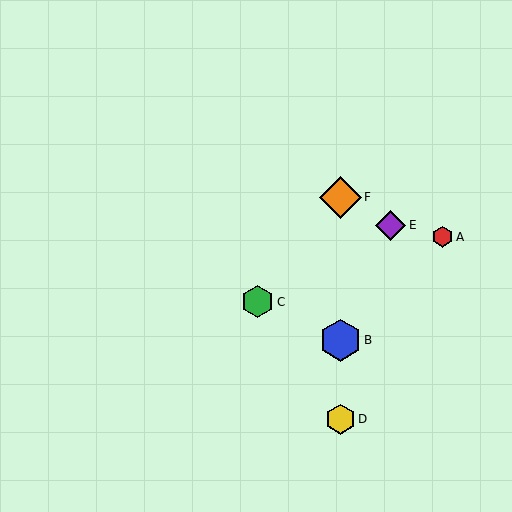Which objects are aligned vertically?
Objects B, D, F are aligned vertically.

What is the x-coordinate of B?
Object B is at x≈340.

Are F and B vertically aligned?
Yes, both are at x≈340.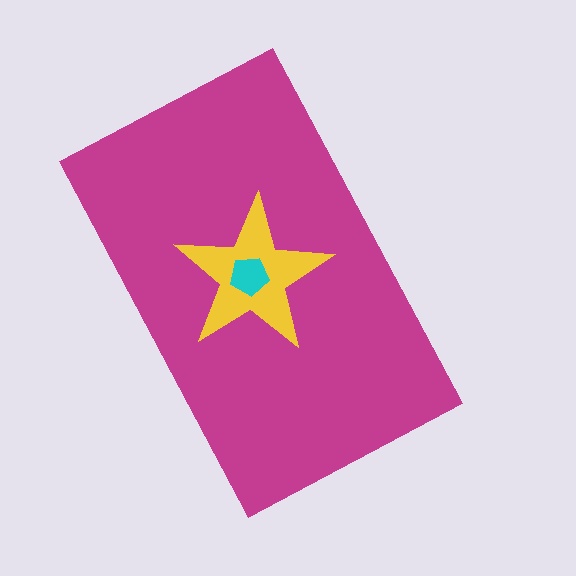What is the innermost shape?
The cyan pentagon.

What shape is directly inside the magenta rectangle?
The yellow star.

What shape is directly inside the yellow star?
The cyan pentagon.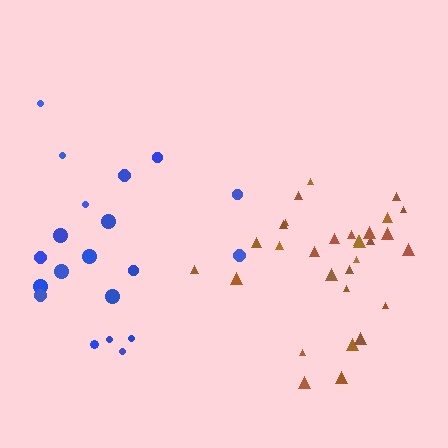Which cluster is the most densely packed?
Brown.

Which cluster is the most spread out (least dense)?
Blue.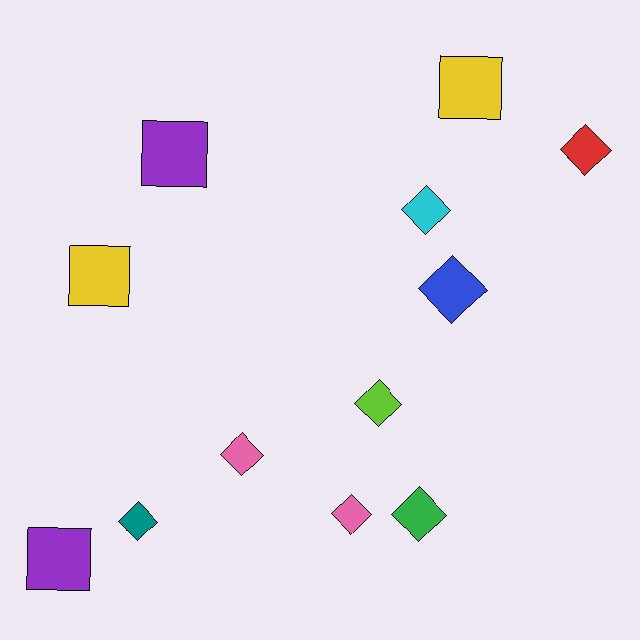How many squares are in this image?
There are 4 squares.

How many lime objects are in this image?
There is 1 lime object.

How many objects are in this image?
There are 12 objects.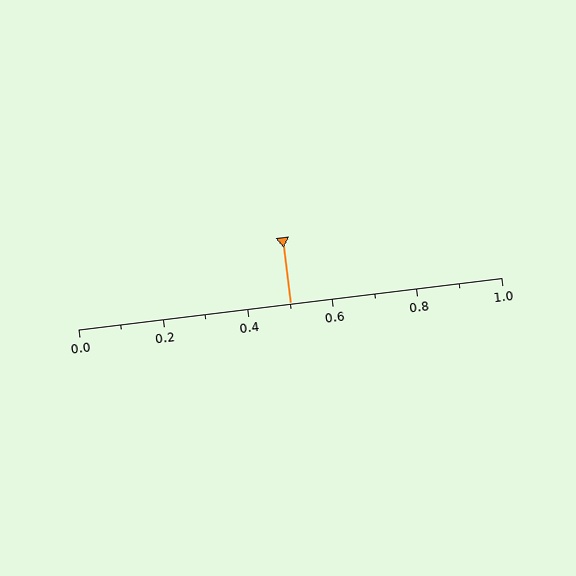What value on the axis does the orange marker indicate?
The marker indicates approximately 0.5.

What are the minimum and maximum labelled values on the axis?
The axis runs from 0.0 to 1.0.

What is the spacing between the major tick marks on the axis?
The major ticks are spaced 0.2 apart.